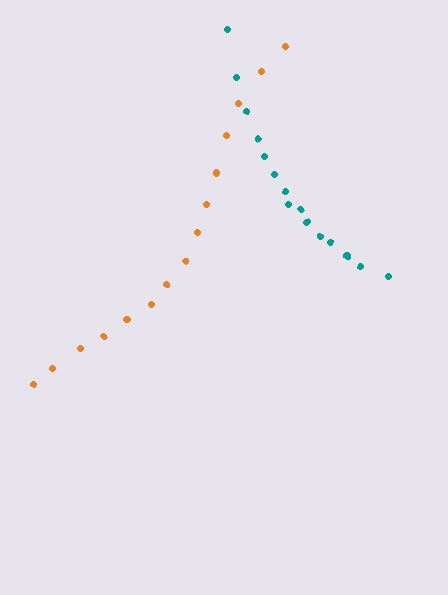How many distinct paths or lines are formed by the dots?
There are 2 distinct paths.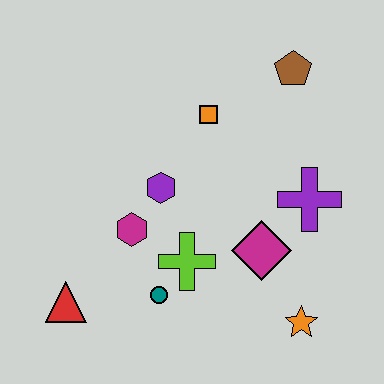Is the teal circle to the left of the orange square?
Yes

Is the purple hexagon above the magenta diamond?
Yes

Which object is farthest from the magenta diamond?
The red triangle is farthest from the magenta diamond.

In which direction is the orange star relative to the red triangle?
The orange star is to the right of the red triangle.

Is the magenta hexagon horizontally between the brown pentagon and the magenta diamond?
No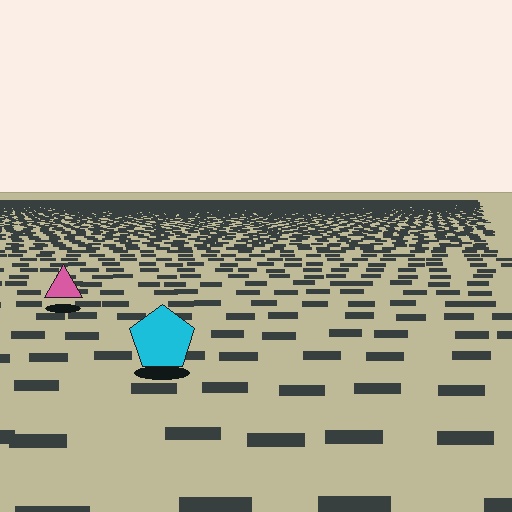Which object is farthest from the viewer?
The pink triangle is farthest from the viewer. It appears smaller and the ground texture around it is denser.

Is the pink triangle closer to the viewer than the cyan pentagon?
No. The cyan pentagon is closer — you can tell from the texture gradient: the ground texture is coarser near it.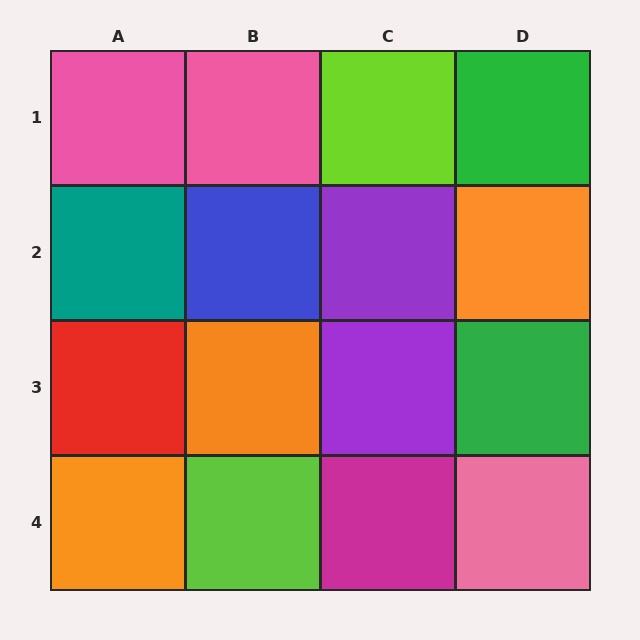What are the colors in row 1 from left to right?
Pink, pink, lime, green.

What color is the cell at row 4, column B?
Lime.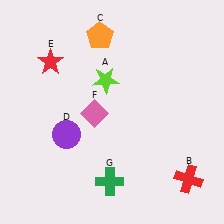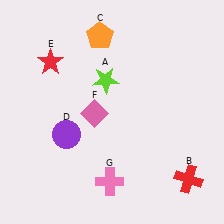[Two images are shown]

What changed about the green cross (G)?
In Image 1, G is green. In Image 2, it changed to pink.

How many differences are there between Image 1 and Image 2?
There is 1 difference between the two images.